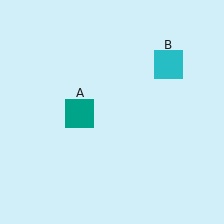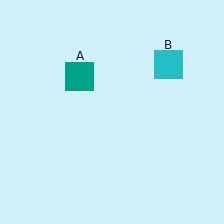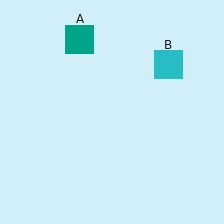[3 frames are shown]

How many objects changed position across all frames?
1 object changed position: teal square (object A).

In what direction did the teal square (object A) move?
The teal square (object A) moved up.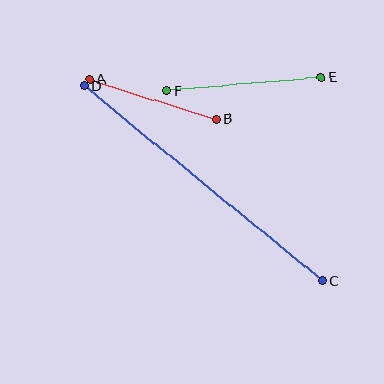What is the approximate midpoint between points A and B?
The midpoint is at approximately (153, 99) pixels.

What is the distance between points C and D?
The distance is approximately 308 pixels.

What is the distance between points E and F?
The distance is approximately 155 pixels.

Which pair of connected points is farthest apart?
Points C and D are farthest apart.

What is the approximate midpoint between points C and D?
The midpoint is at approximately (203, 183) pixels.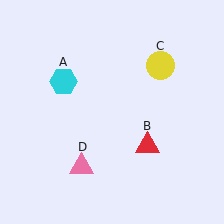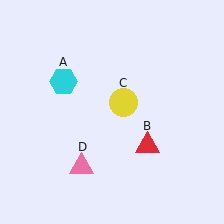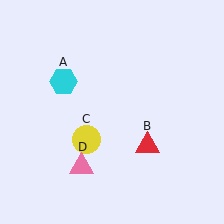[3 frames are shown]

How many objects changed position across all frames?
1 object changed position: yellow circle (object C).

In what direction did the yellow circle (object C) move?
The yellow circle (object C) moved down and to the left.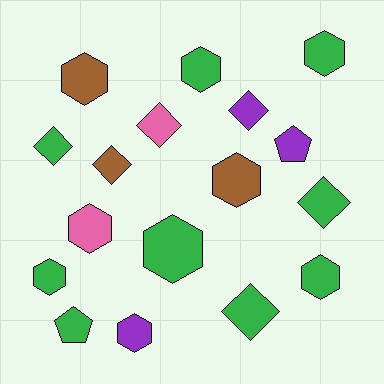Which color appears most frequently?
Green, with 9 objects.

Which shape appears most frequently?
Hexagon, with 9 objects.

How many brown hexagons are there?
There are 2 brown hexagons.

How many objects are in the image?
There are 17 objects.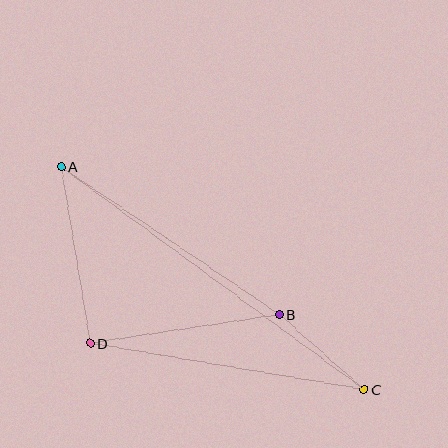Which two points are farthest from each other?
Points A and C are farthest from each other.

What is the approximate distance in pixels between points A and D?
The distance between A and D is approximately 179 pixels.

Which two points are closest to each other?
Points B and C are closest to each other.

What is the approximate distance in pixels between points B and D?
The distance between B and D is approximately 191 pixels.